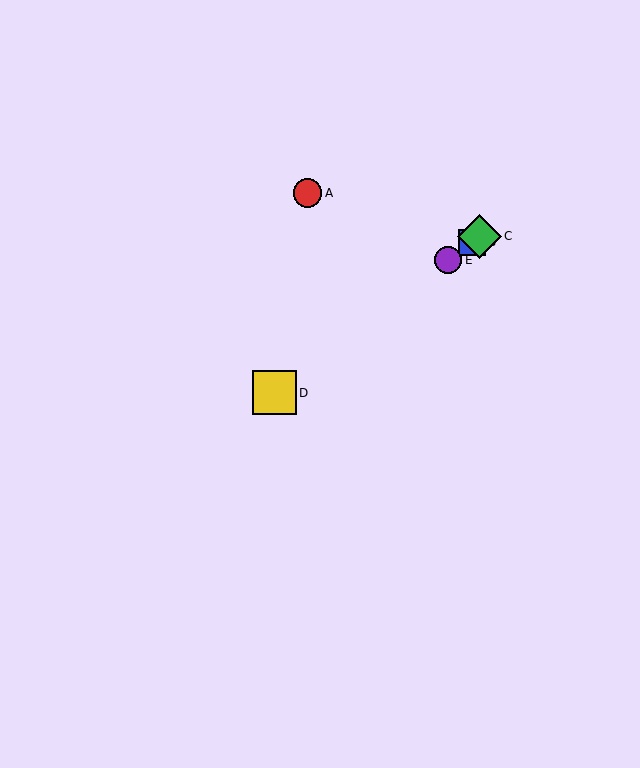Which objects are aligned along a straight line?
Objects B, C, D, E are aligned along a straight line.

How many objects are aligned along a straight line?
4 objects (B, C, D, E) are aligned along a straight line.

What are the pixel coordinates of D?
Object D is at (274, 393).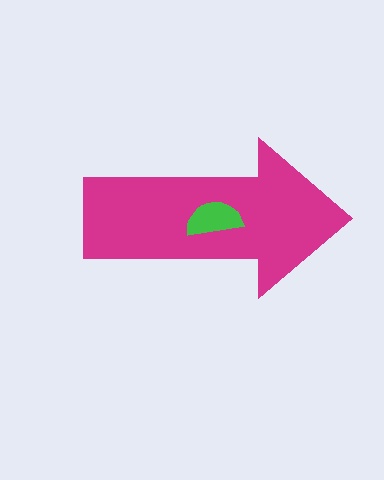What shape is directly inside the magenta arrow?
The green semicircle.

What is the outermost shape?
The magenta arrow.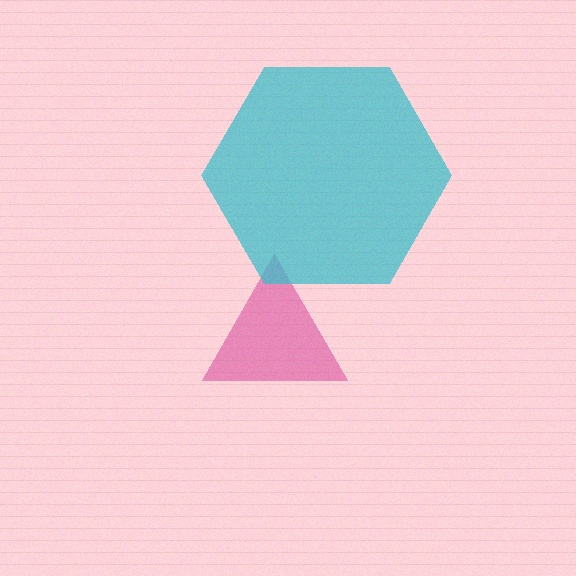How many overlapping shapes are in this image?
There are 2 overlapping shapes in the image.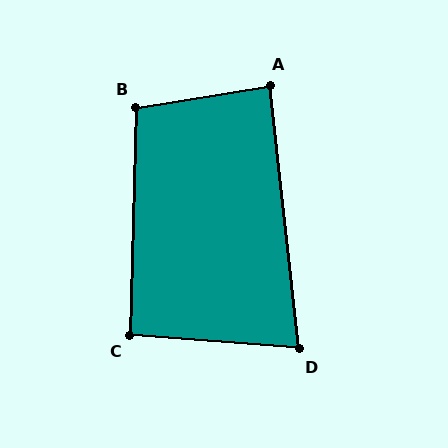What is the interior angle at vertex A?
Approximately 87 degrees (approximately right).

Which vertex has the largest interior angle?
B, at approximately 101 degrees.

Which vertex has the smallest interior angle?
D, at approximately 79 degrees.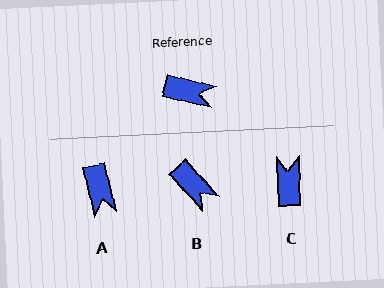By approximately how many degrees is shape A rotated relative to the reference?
Approximately 63 degrees clockwise.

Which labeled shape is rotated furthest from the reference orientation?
C, about 105 degrees away.